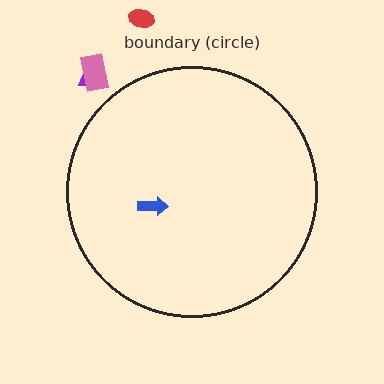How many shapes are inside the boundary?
1 inside, 3 outside.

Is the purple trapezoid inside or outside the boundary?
Outside.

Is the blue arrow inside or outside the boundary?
Inside.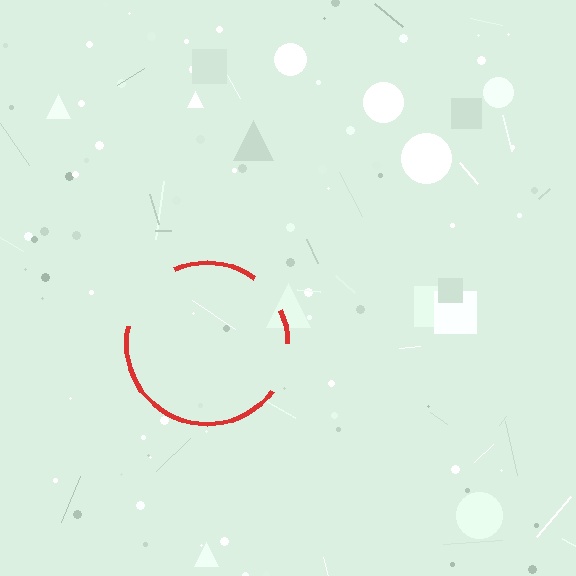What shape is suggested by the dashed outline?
The dashed outline suggests a circle.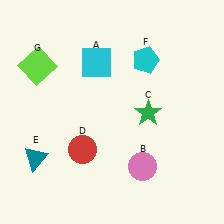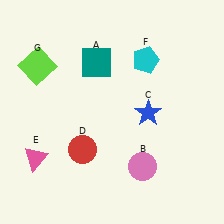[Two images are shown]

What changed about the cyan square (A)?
In Image 1, A is cyan. In Image 2, it changed to teal.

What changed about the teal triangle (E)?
In Image 1, E is teal. In Image 2, it changed to pink.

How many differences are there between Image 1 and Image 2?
There are 3 differences between the two images.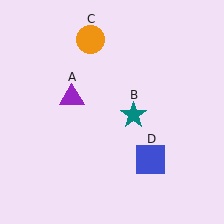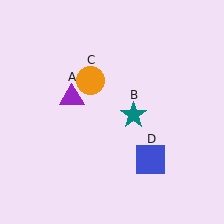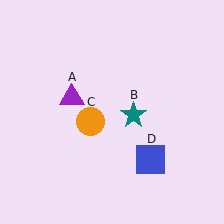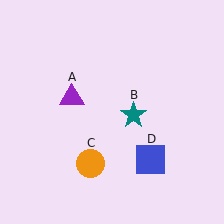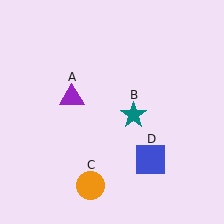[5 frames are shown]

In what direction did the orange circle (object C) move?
The orange circle (object C) moved down.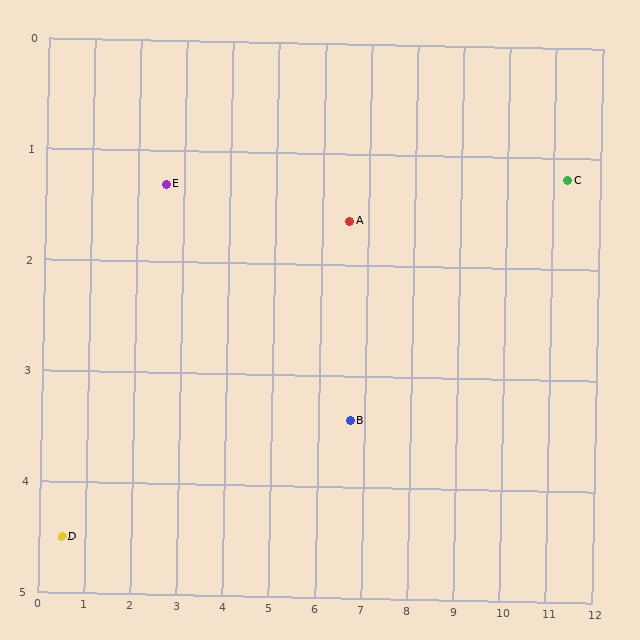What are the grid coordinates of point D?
Point D is at approximately (0.5, 4.5).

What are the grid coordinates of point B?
Point B is at approximately (6.7, 3.4).